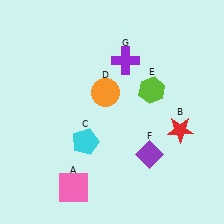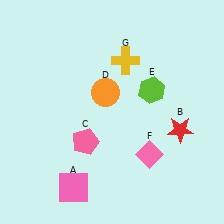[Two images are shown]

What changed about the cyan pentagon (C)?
In Image 1, C is cyan. In Image 2, it changed to pink.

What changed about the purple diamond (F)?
In Image 1, F is purple. In Image 2, it changed to pink.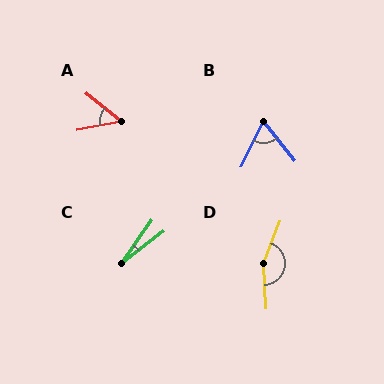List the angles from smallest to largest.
C (18°), A (50°), B (65°), D (156°).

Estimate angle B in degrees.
Approximately 65 degrees.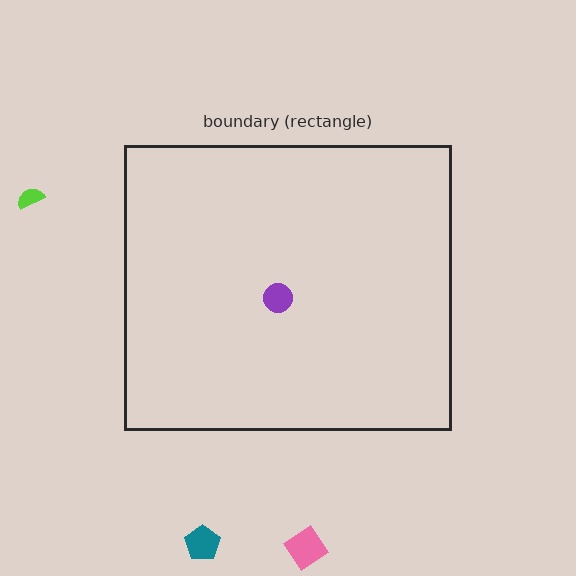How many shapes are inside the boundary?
1 inside, 3 outside.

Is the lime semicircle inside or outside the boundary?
Outside.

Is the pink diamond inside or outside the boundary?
Outside.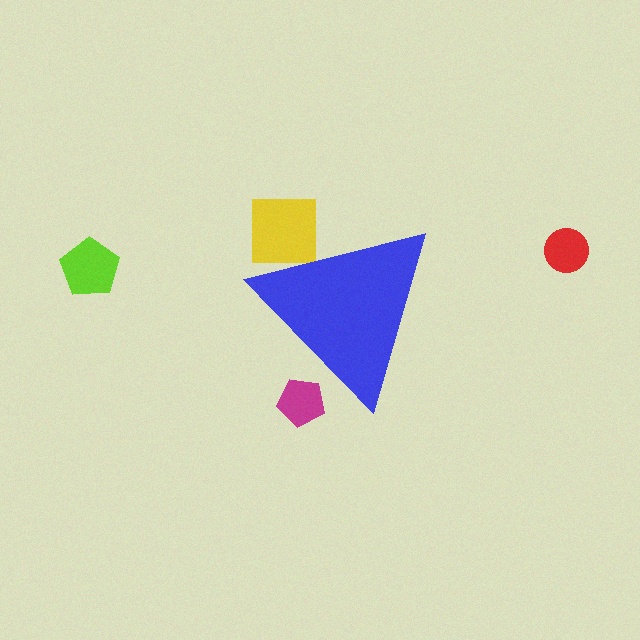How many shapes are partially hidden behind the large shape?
2 shapes are partially hidden.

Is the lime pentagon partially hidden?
No, the lime pentagon is fully visible.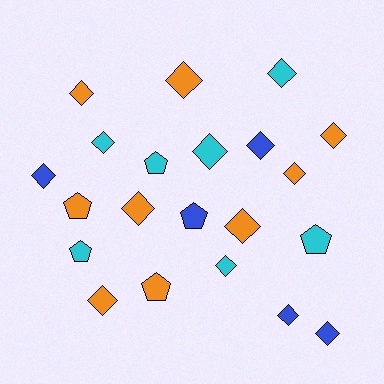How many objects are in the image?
There are 21 objects.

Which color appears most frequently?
Orange, with 9 objects.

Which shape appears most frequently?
Diamond, with 15 objects.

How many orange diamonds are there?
There are 7 orange diamonds.